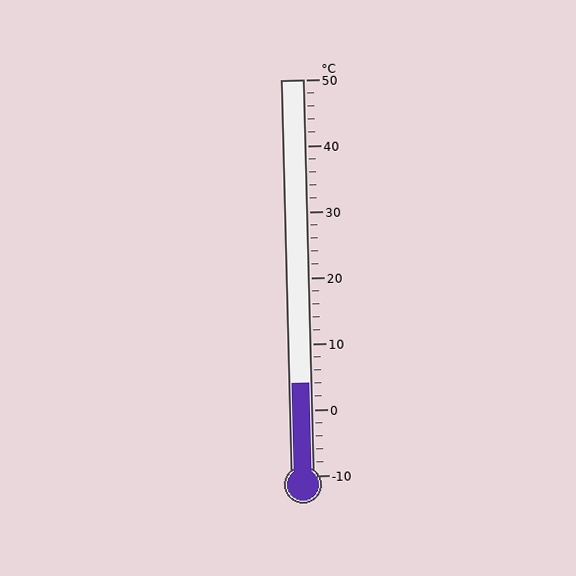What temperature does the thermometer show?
The thermometer shows approximately 4°C.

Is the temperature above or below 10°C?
The temperature is below 10°C.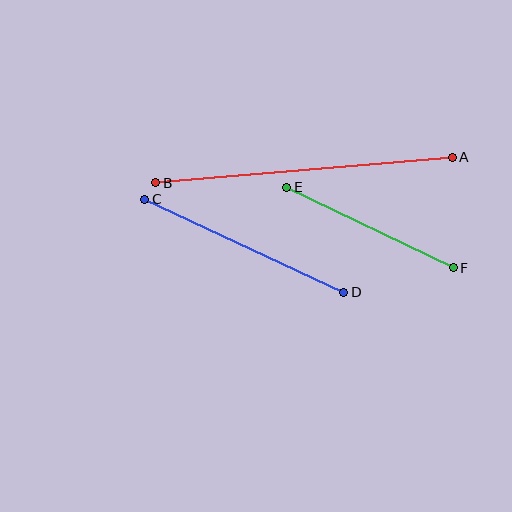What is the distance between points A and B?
The distance is approximately 298 pixels.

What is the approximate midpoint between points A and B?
The midpoint is at approximately (304, 170) pixels.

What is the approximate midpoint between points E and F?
The midpoint is at approximately (370, 228) pixels.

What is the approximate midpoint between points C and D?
The midpoint is at approximately (244, 246) pixels.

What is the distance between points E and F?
The distance is approximately 185 pixels.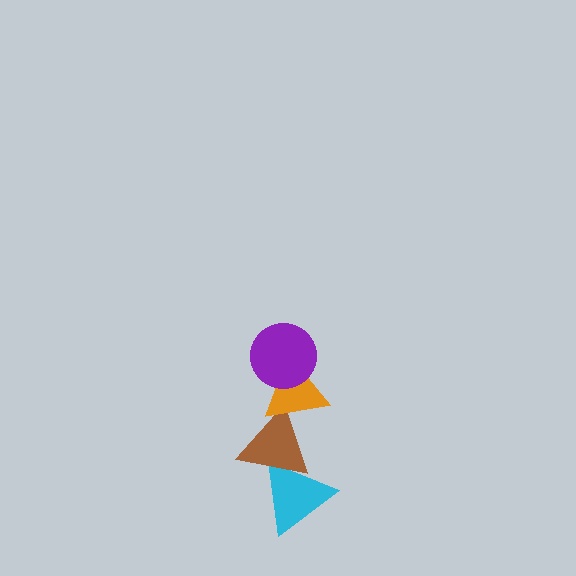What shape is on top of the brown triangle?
The orange triangle is on top of the brown triangle.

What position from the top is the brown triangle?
The brown triangle is 3rd from the top.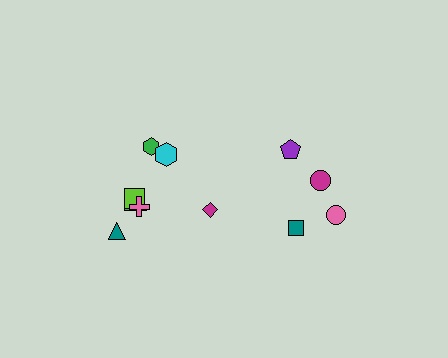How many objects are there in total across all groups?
There are 11 objects.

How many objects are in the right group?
There are 4 objects.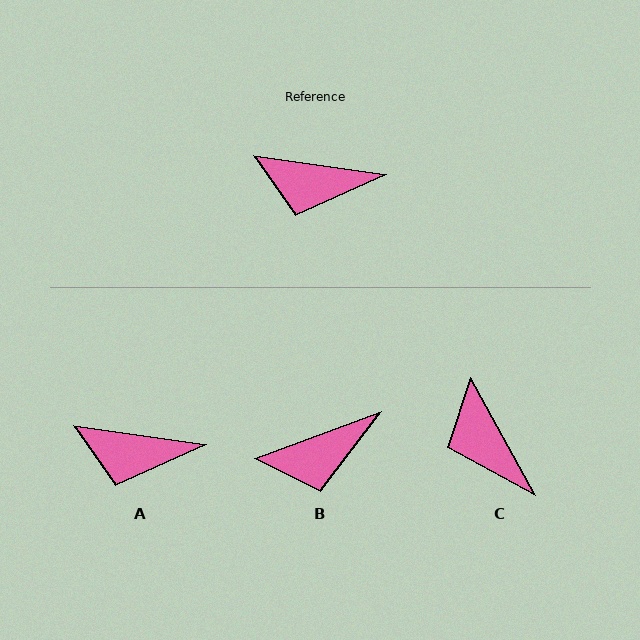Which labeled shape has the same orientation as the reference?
A.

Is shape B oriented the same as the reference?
No, it is off by about 28 degrees.